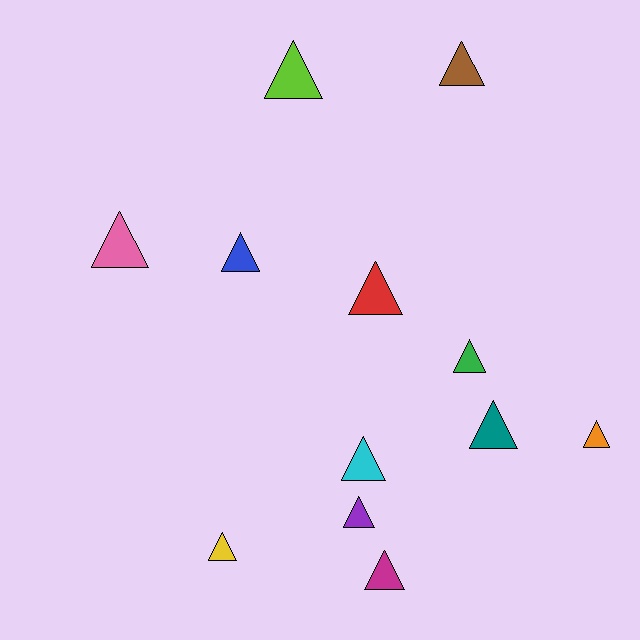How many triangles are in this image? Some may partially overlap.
There are 12 triangles.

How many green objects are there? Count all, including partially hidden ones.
There is 1 green object.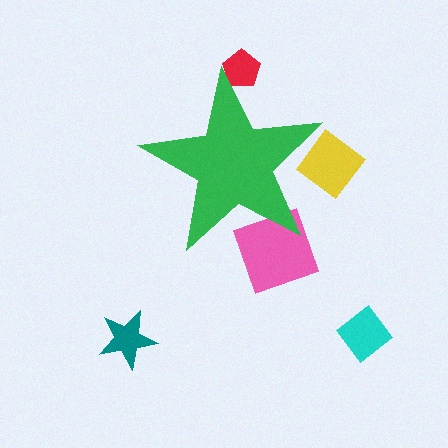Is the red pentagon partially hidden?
Yes, the red pentagon is partially hidden behind the green star.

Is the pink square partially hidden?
Yes, the pink square is partially hidden behind the green star.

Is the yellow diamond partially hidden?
Yes, the yellow diamond is partially hidden behind the green star.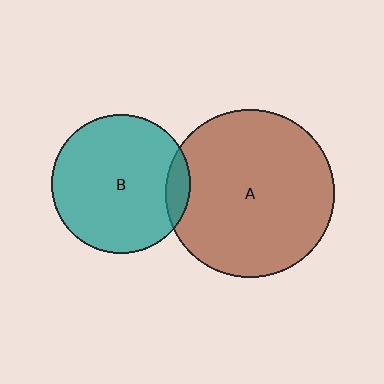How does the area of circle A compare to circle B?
Approximately 1.5 times.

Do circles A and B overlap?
Yes.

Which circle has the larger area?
Circle A (brown).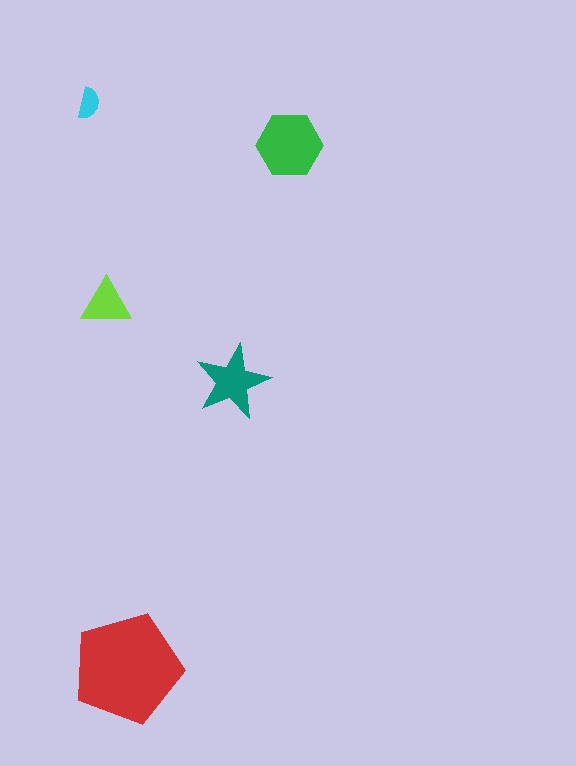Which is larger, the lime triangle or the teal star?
The teal star.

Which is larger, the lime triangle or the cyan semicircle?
The lime triangle.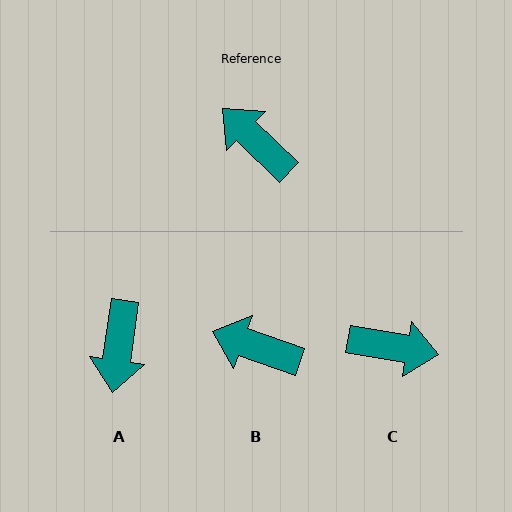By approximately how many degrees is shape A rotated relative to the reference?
Approximately 126 degrees counter-clockwise.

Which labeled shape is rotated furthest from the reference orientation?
C, about 146 degrees away.